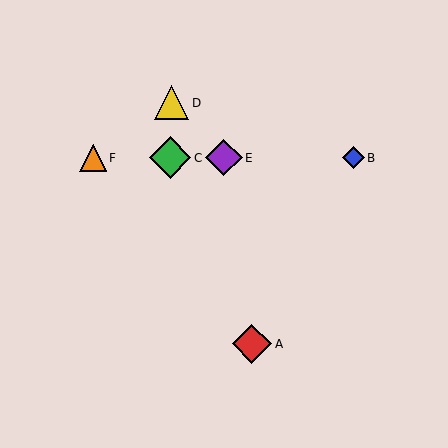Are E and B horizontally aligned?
Yes, both are at y≈158.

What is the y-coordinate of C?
Object C is at y≈158.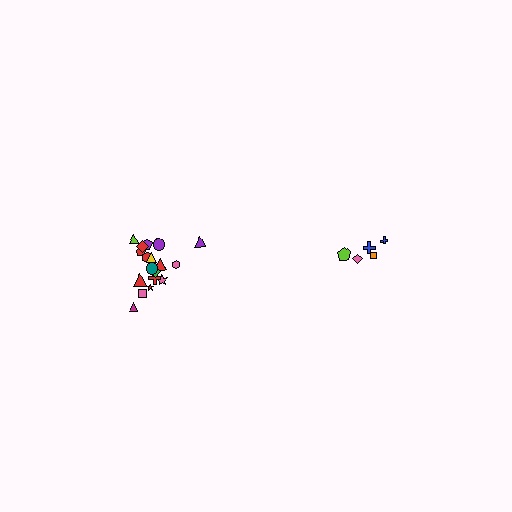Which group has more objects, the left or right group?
The left group.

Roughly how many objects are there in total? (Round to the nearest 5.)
Roughly 25 objects in total.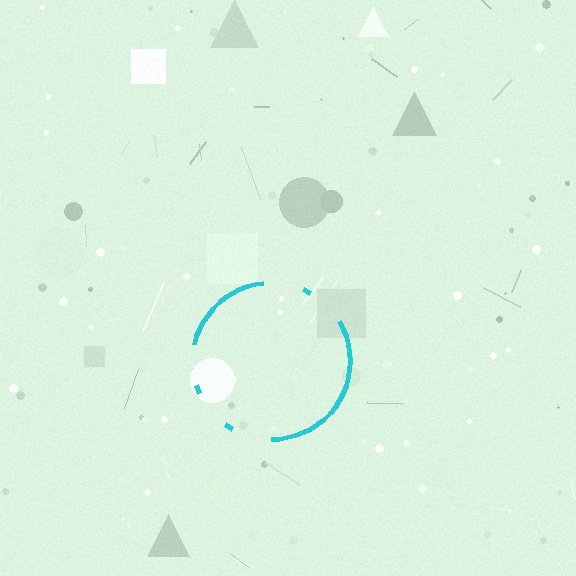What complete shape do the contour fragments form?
The contour fragments form a circle.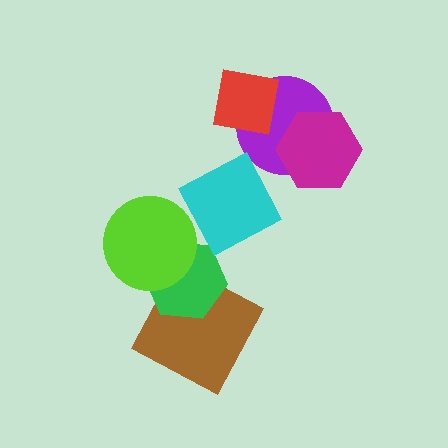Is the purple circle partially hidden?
Yes, it is partially covered by another shape.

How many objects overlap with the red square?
1 object overlaps with the red square.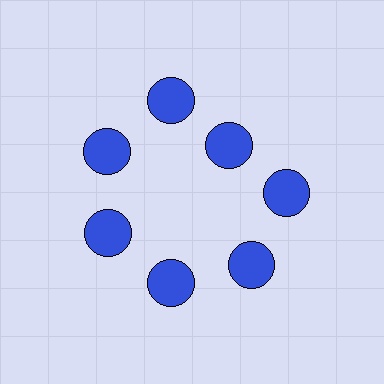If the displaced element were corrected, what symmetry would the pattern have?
It would have 7-fold rotational symmetry — the pattern would map onto itself every 51 degrees.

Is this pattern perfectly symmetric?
No. The 7 blue circles are arranged in a ring, but one element near the 1 o'clock position is pulled inward toward the center, breaking the 7-fold rotational symmetry.